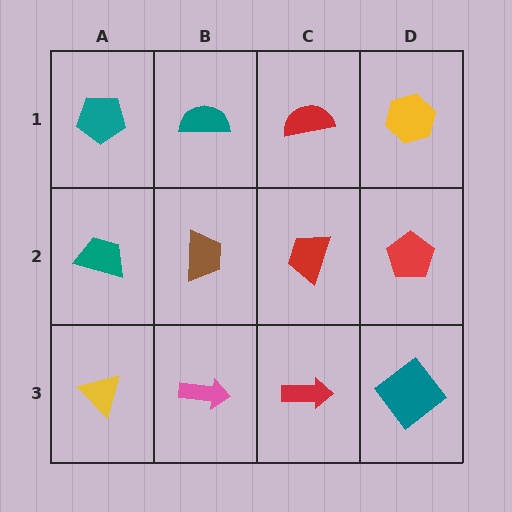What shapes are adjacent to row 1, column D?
A red pentagon (row 2, column D), a red semicircle (row 1, column C).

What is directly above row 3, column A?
A teal trapezoid.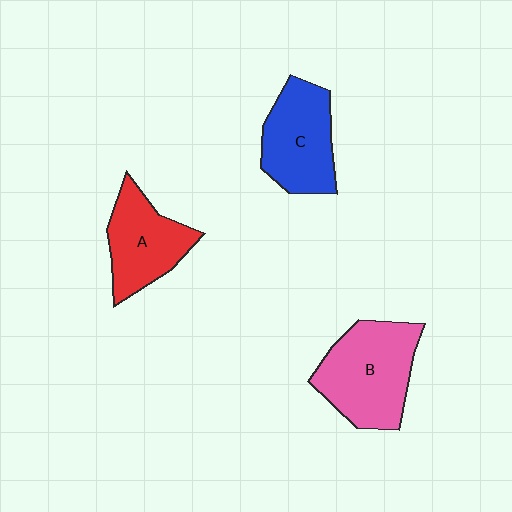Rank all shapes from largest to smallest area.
From largest to smallest: B (pink), C (blue), A (red).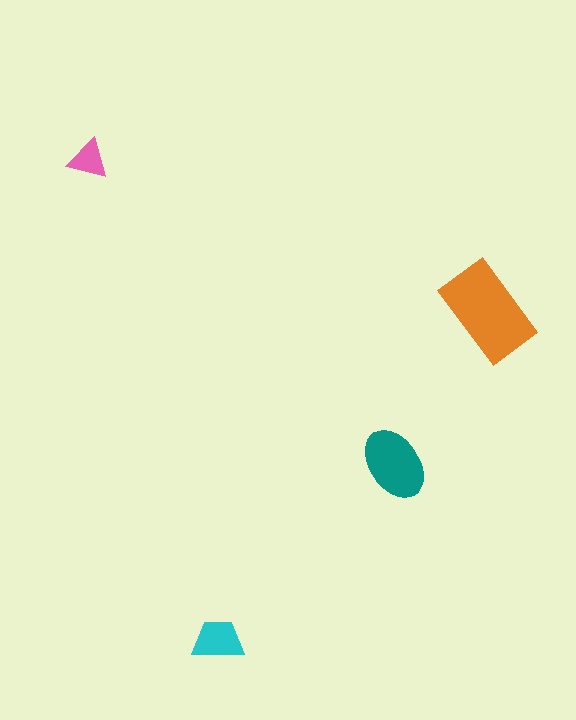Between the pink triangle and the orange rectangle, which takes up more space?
The orange rectangle.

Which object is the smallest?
The pink triangle.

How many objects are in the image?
There are 4 objects in the image.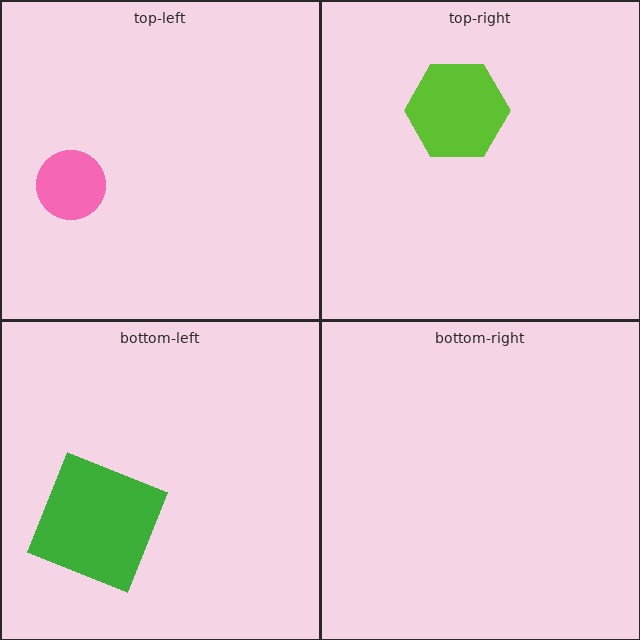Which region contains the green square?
The bottom-left region.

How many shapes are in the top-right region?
1.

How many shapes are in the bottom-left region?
1.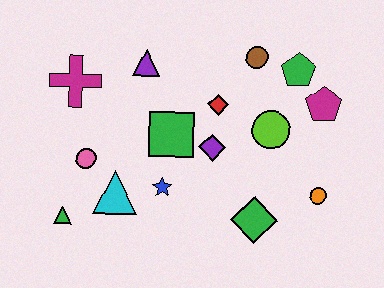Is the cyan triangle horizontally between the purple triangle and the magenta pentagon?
No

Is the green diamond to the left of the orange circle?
Yes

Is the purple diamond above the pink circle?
Yes